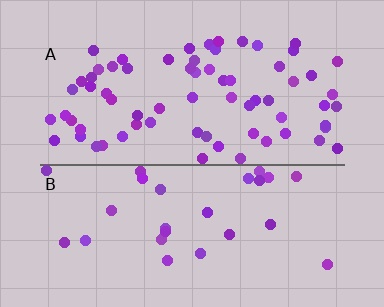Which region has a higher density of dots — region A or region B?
A (the top).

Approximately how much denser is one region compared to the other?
Approximately 2.5× — region A over region B.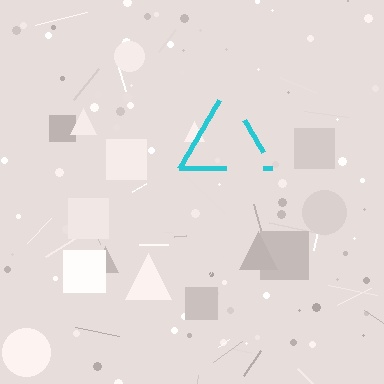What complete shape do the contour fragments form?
The contour fragments form a triangle.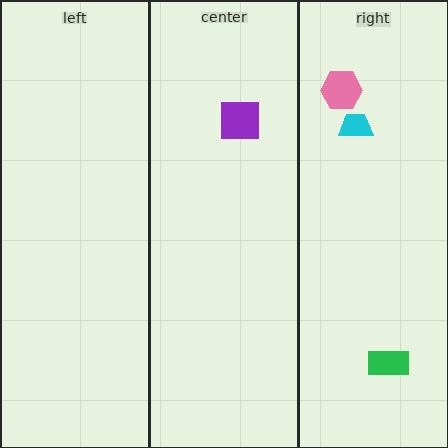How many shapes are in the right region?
3.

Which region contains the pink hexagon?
The right region.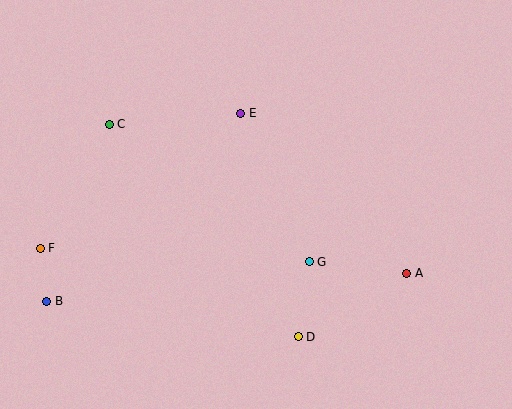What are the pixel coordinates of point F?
Point F is at (40, 248).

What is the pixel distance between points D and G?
The distance between D and G is 75 pixels.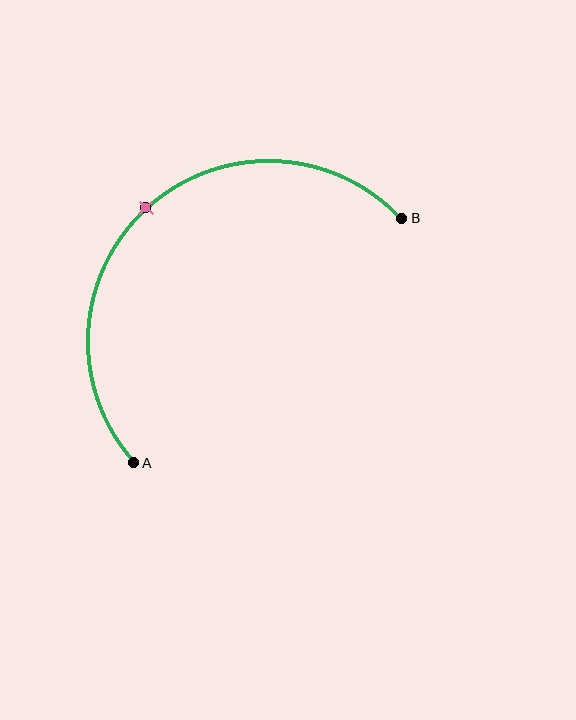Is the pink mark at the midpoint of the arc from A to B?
Yes. The pink mark lies on the arc at equal arc-length from both A and B — it is the arc midpoint.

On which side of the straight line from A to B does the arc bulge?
The arc bulges above and to the left of the straight line connecting A and B.